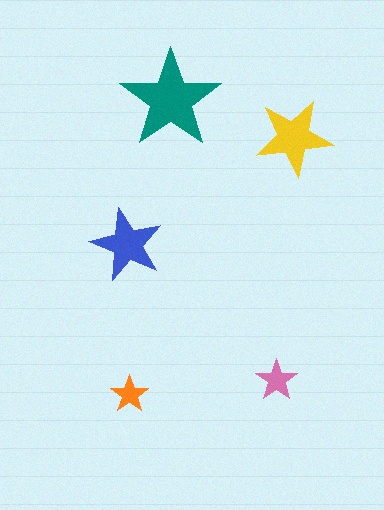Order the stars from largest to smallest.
the teal one, the yellow one, the blue one, the pink one, the orange one.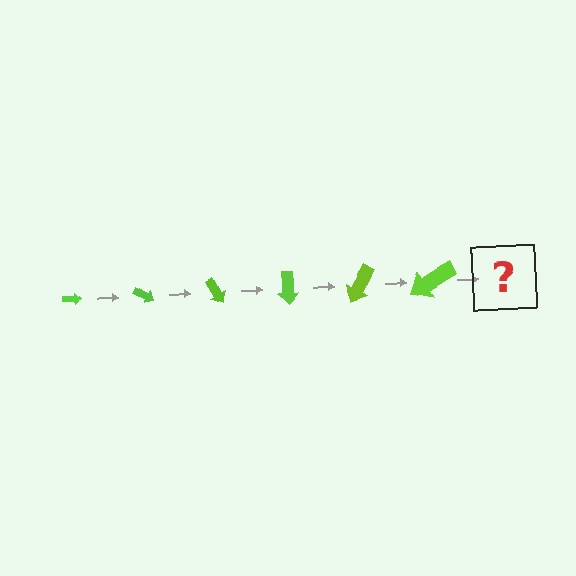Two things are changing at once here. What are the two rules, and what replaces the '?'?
The two rules are that the arrow grows larger each step and it rotates 30 degrees each step. The '?' should be an arrow, larger than the previous one and rotated 180 degrees from the start.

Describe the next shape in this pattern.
It should be an arrow, larger than the previous one and rotated 180 degrees from the start.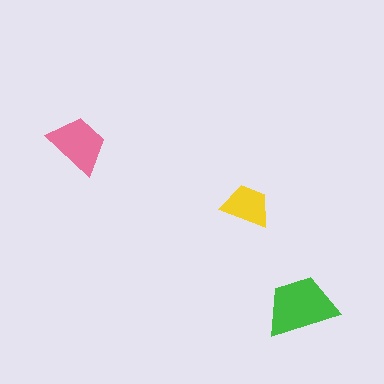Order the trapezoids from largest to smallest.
the green one, the pink one, the yellow one.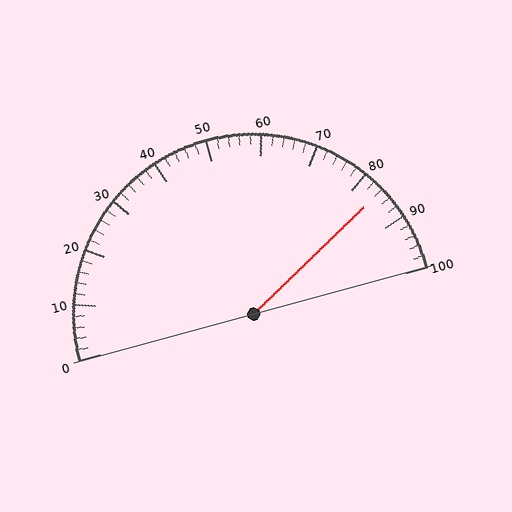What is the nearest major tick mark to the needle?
The nearest major tick mark is 80.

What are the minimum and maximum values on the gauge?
The gauge ranges from 0 to 100.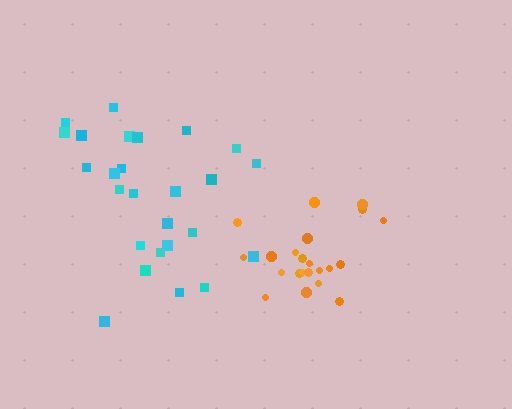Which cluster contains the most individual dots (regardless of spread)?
Cyan (26).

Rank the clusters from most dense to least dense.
orange, cyan.